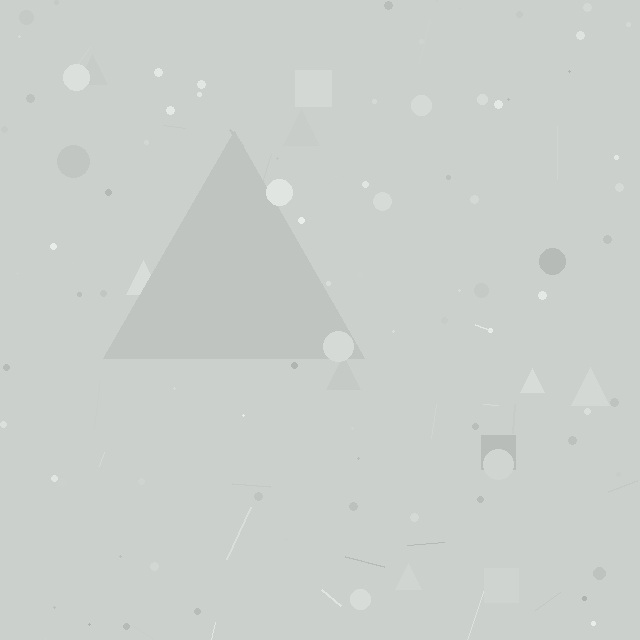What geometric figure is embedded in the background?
A triangle is embedded in the background.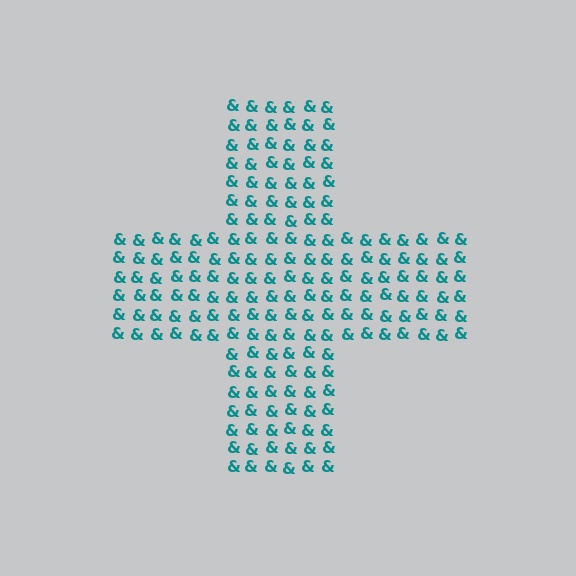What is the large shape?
The large shape is a cross.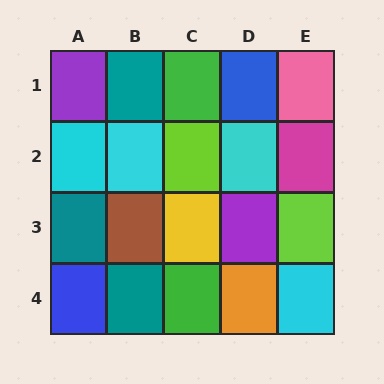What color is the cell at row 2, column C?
Lime.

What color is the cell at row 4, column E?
Cyan.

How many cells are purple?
2 cells are purple.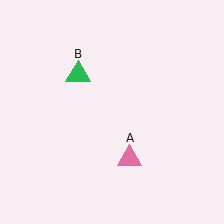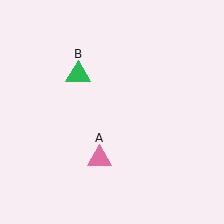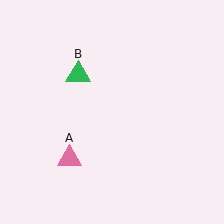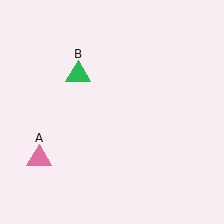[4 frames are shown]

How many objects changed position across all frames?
1 object changed position: pink triangle (object A).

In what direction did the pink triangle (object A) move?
The pink triangle (object A) moved left.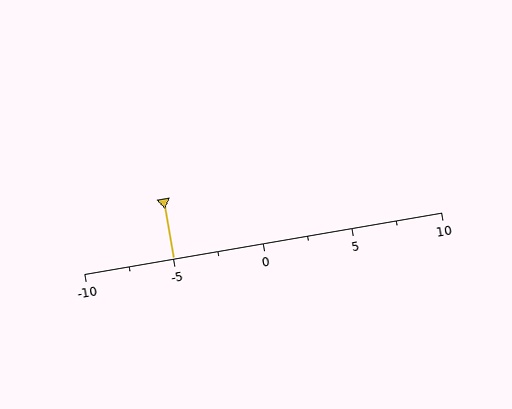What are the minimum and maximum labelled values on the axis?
The axis runs from -10 to 10.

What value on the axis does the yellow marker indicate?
The marker indicates approximately -5.